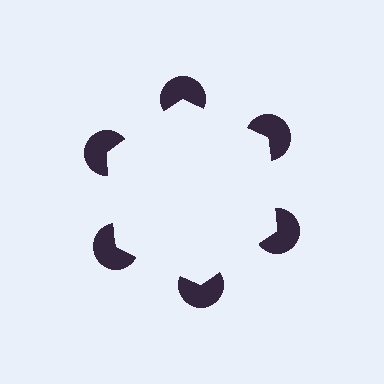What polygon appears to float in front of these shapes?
An illusory hexagon — its edges are inferred from the aligned wedge cuts in the pac-man discs, not physically drawn.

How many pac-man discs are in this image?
There are 6 — one at each vertex of the illusory hexagon.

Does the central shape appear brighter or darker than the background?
It typically appears slightly brighter than the background, even though no actual brightness change is drawn.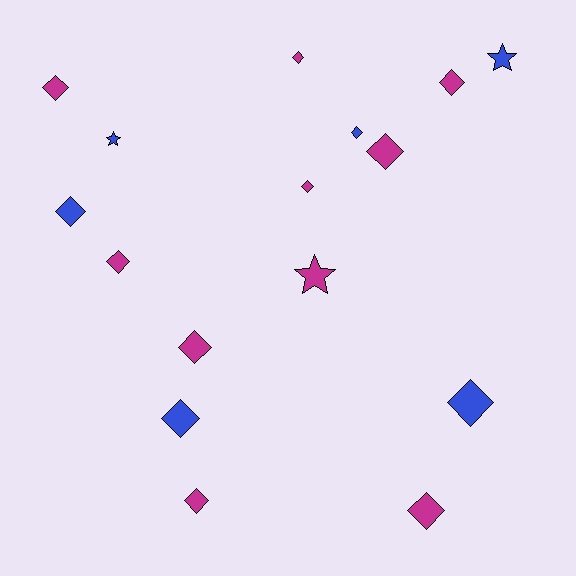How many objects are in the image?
There are 16 objects.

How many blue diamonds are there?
There are 4 blue diamonds.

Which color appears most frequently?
Magenta, with 10 objects.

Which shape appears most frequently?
Diamond, with 13 objects.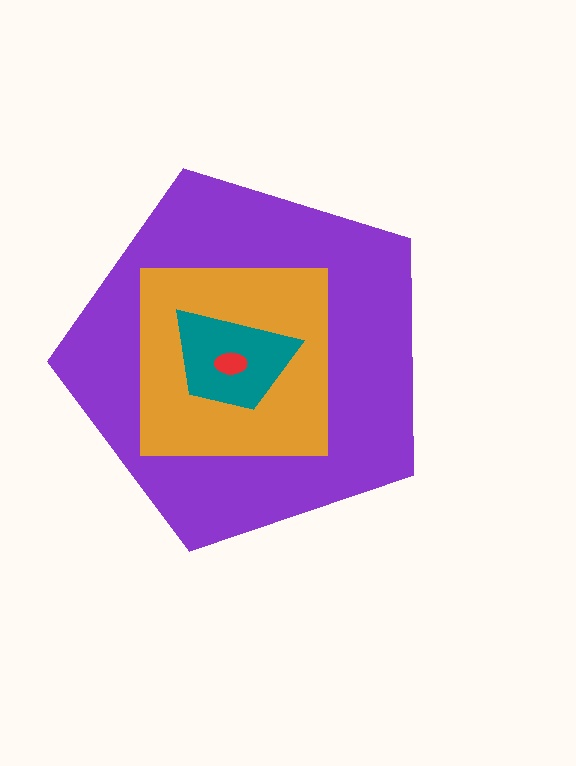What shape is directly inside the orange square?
The teal trapezoid.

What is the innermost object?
The red ellipse.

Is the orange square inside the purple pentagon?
Yes.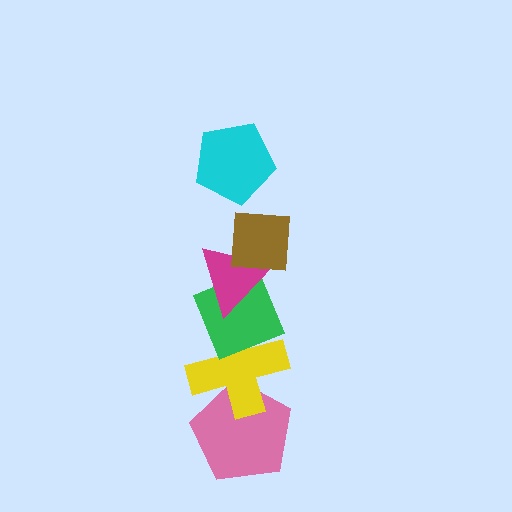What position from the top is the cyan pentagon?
The cyan pentagon is 1st from the top.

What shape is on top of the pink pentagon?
The yellow cross is on top of the pink pentagon.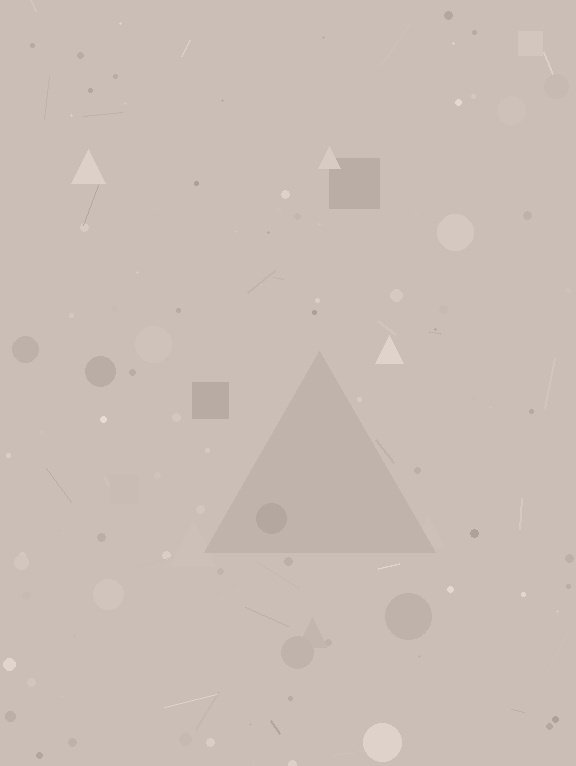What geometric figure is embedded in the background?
A triangle is embedded in the background.